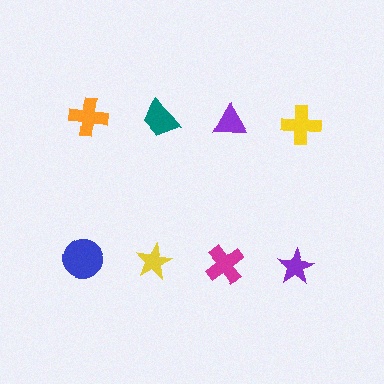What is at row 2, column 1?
A blue circle.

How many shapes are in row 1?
4 shapes.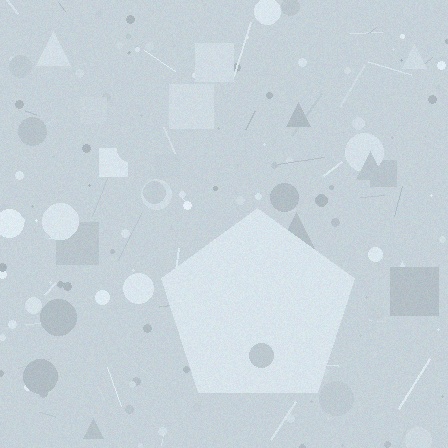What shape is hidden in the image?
A pentagon is hidden in the image.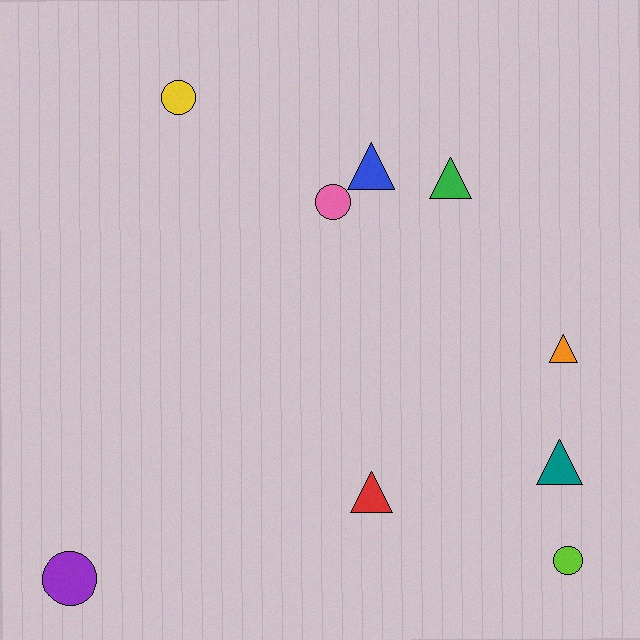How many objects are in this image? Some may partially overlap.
There are 9 objects.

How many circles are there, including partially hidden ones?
There are 4 circles.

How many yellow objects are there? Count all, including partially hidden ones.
There is 1 yellow object.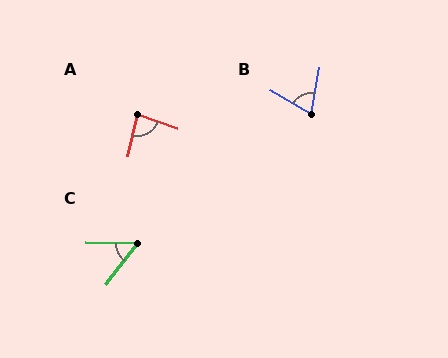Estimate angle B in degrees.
Approximately 69 degrees.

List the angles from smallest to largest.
C (54°), B (69°), A (83°).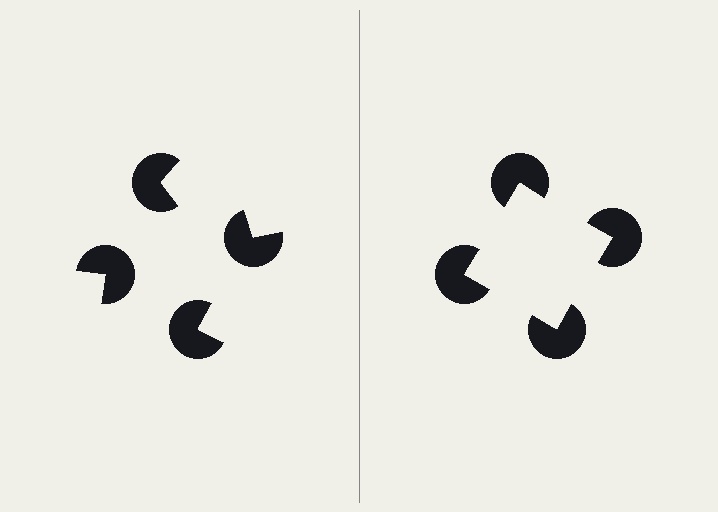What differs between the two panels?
The pac-man discs are positioned identically on both sides; only the wedge orientations differ. On the right they align to a square; on the left they are misaligned.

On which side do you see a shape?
An illusory square appears on the right side. On the left side the wedge cuts are rotated, so no coherent shape forms.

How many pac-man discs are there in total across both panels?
8 — 4 on each side.